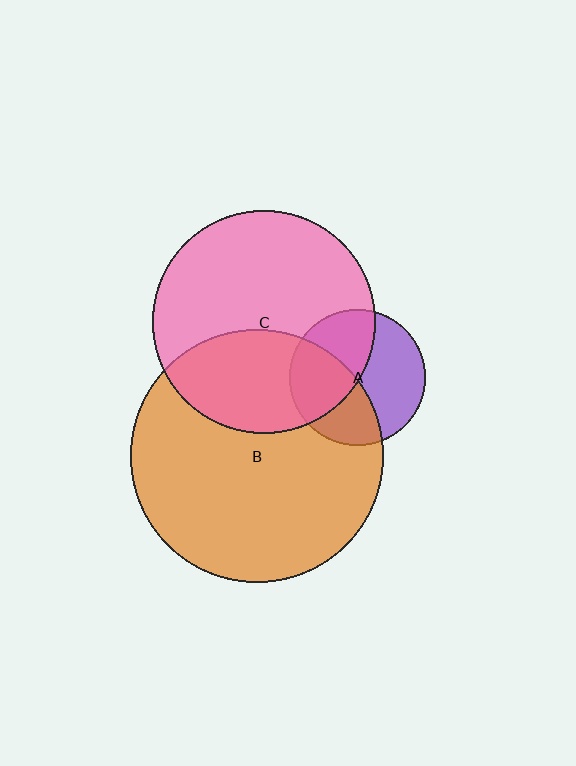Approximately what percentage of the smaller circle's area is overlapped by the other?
Approximately 45%.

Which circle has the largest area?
Circle B (orange).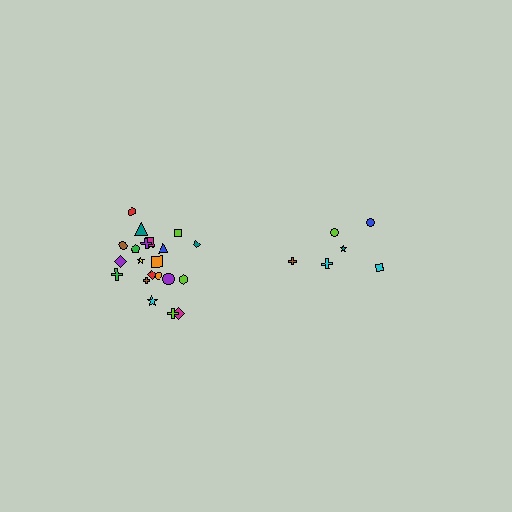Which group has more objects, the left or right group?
The left group.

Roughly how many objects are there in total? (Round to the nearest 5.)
Roughly 30 objects in total.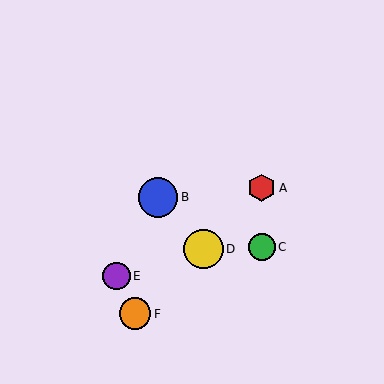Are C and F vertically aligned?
No, C is at x≈262 and F is at x≈135.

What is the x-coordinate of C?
Object C is at x≈262.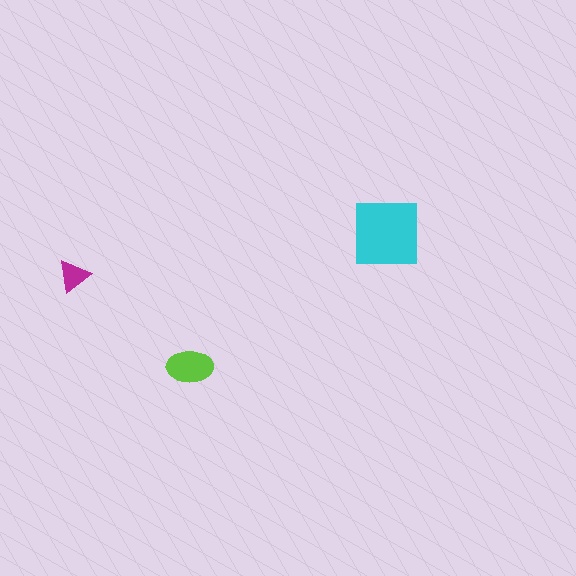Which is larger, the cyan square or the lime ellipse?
The cyan square.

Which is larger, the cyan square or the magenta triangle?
The cyan square.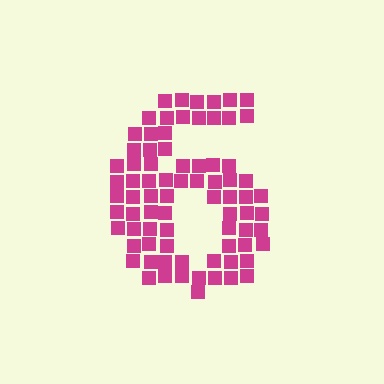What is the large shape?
The large shape is the digit 6.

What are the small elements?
The small elements are squares.